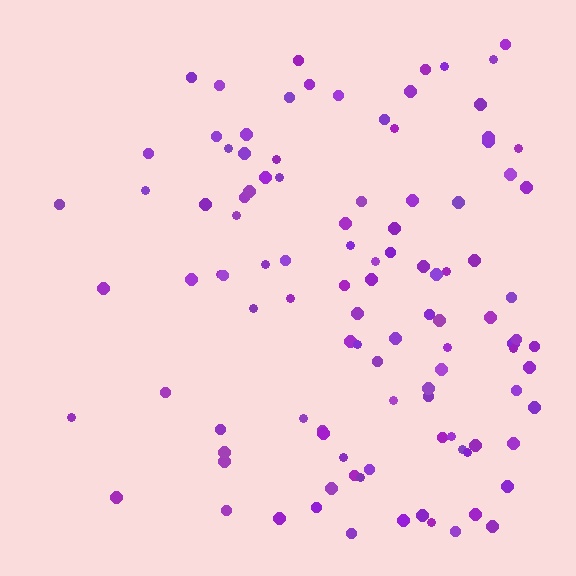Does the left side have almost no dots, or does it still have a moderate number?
Still a moderate number, just noticeably fewer than the right.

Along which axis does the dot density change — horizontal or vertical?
Horizontal.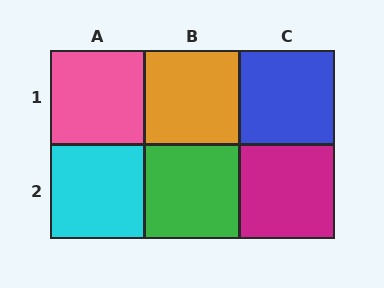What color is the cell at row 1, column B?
Orange.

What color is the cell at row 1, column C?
Blue.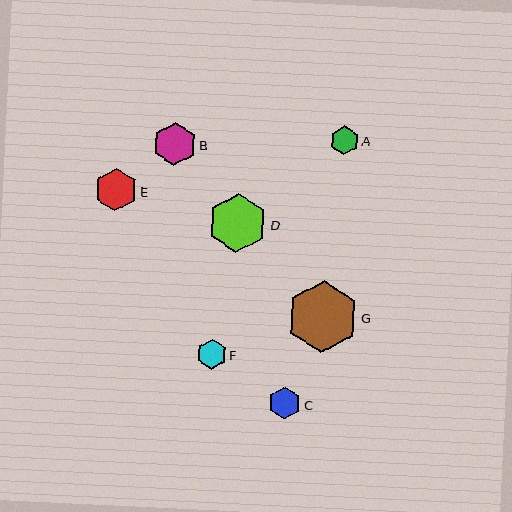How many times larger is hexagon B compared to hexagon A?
Hexagon B is approximately 1.5 times the size of hexagon A.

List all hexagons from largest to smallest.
From largest to smallest: G, D, B, E, C, F, A.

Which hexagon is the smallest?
Hexagon A is the smallest with a size of approximately 29 pixels.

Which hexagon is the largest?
Hexagon G is the largest with a size of approximately 72 pixels.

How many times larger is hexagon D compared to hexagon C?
Hexagon D is approximately 1.8 times the size of hexagon C.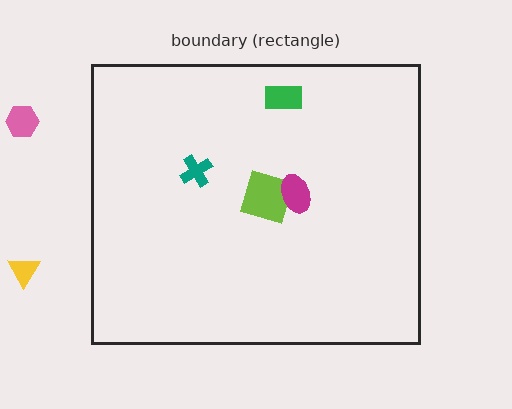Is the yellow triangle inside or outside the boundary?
Outside.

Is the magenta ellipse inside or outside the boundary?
Inside.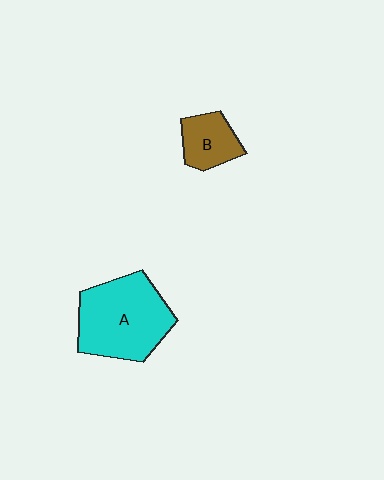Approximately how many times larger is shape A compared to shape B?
Approximately 2.4 times.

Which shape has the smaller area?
Shape B (brown).